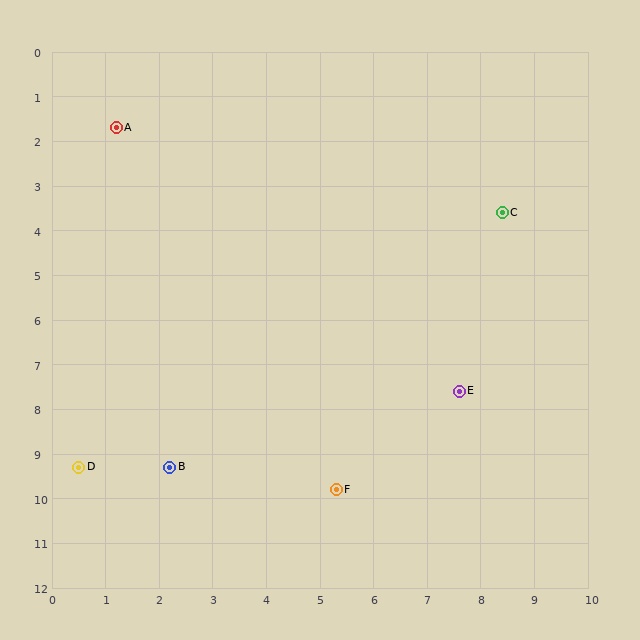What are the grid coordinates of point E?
Point E is at approximately (7.6, 7.6).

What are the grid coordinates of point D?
Point D is at approximately (0.5, 9.3).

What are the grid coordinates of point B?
Point B is at approximately (2.2, 9.3).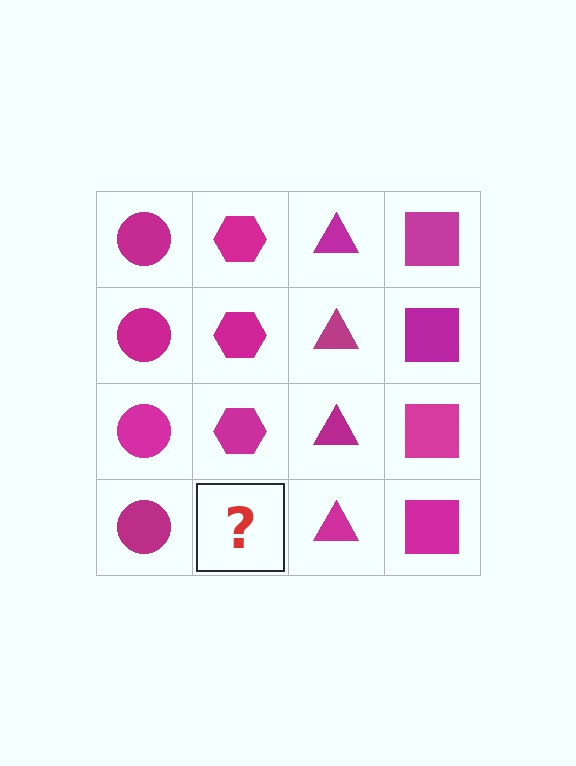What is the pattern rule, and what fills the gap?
The rule is that each column has a consistent shape. The gap should be filled with a magenta hexagon.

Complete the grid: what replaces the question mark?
The question mark should be replaced with a magenta hexagon.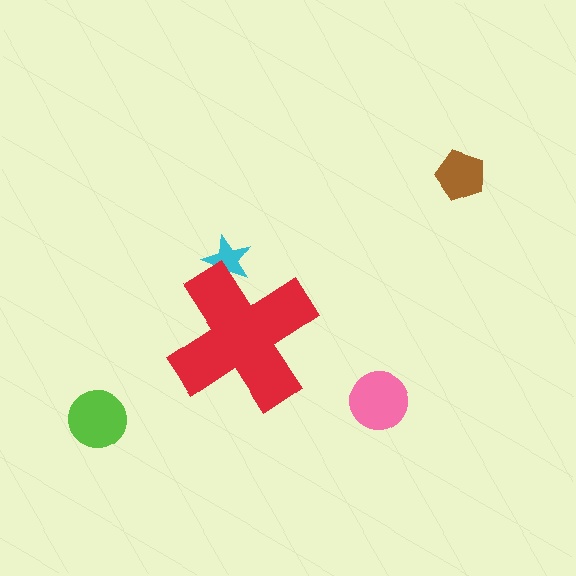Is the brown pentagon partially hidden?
No, the brown pentagon is fully visible.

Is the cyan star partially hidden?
Yes, the cyan star is partially hidden behind the red cross.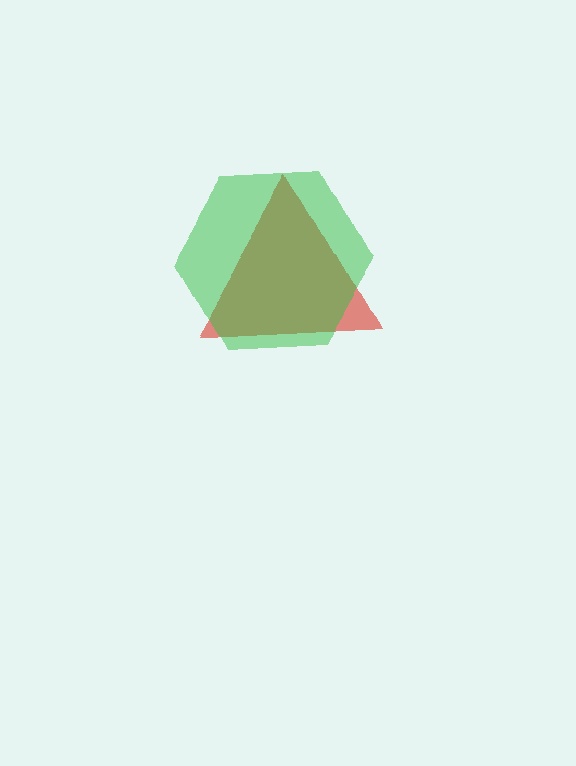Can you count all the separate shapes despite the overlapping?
Yes, there are 2 separate shapes.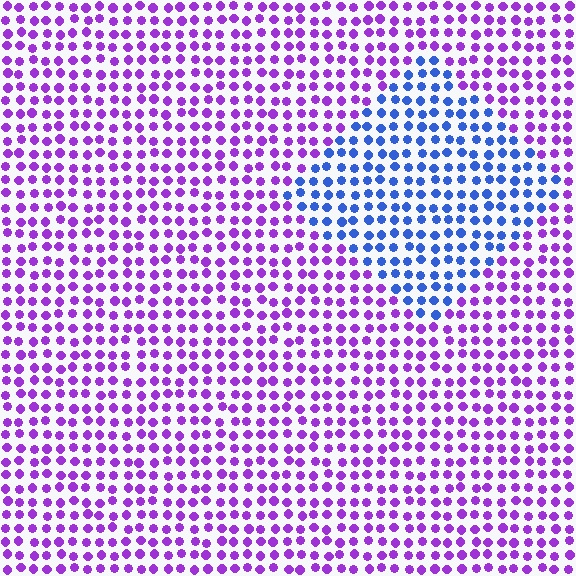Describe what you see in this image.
The image is filled with small purple elements in a uniform arrangement. A diamond-shaped region is visible where the elements are tinted to a slightly different hue, forming a subtle color boundary.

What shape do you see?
I see a diamond.